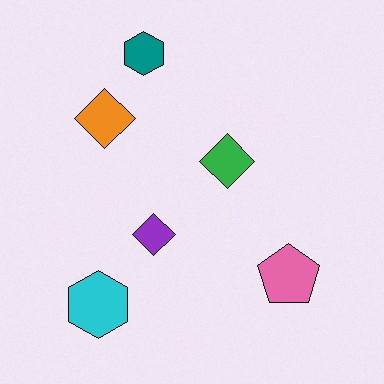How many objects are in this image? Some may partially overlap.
There are 6 objects.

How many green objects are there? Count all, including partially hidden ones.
There is 1 green object.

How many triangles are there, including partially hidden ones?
There are no triangles.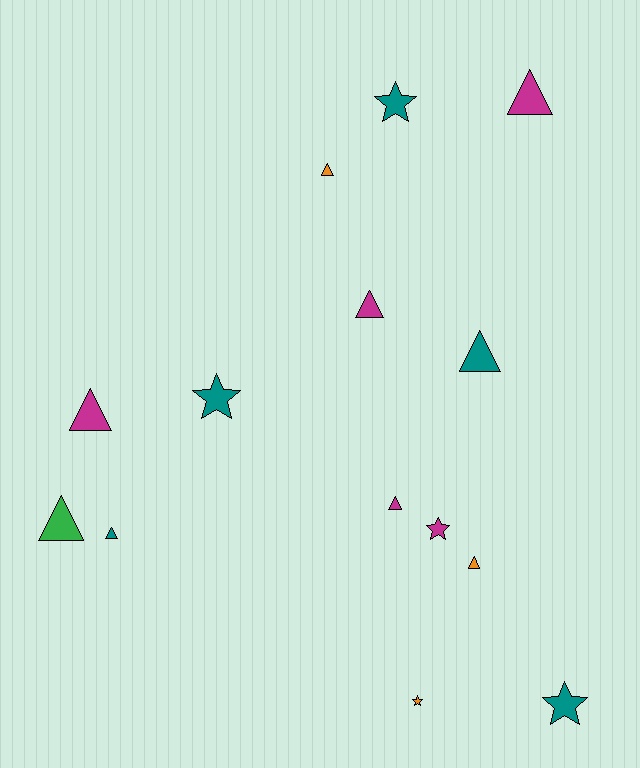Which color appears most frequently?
Magenta, with 5 objects.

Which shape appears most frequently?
Triangle, with 9 objects.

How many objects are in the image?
There are 14 objects.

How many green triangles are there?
There is 1 green triangle.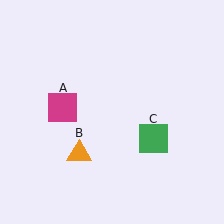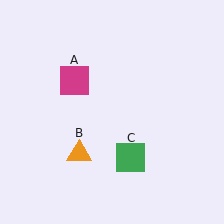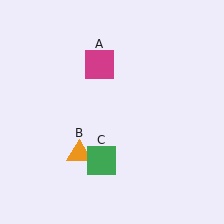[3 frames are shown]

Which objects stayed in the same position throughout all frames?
Orange triangle (object B) remained stationary.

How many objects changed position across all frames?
2 objects changed position: magenta square (object A), green square (object C).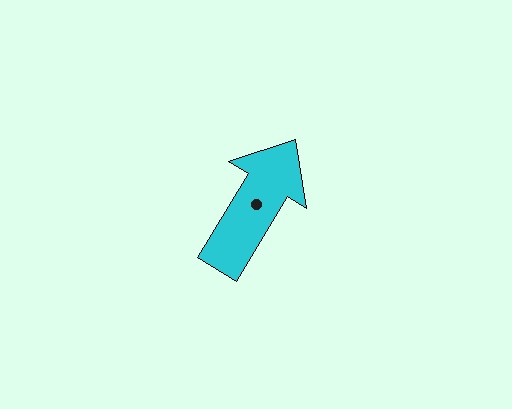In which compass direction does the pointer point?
Northeast.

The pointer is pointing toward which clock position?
Roughly 1 o'clock.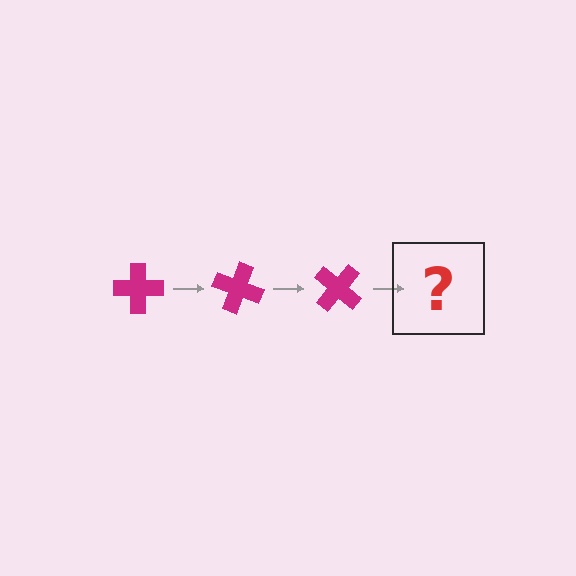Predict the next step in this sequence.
The next step is a magenta cross rotated 60 degrees.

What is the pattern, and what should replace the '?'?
The pattern is that the cross rotates 20 degrees each step. The '?' should be a magenta cross rotated 60 degrees.